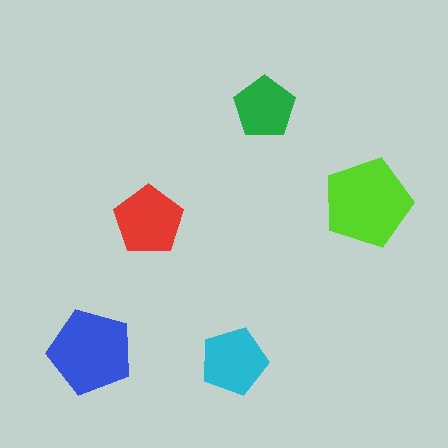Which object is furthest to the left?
The blue pentagon is leftmost.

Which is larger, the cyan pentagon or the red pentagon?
The red one.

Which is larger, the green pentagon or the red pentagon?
The red one.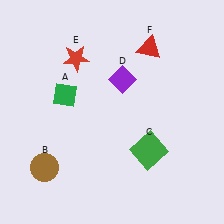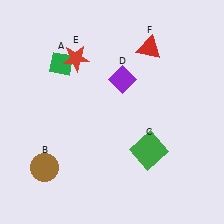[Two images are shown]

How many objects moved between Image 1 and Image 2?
1 object moved between the two images.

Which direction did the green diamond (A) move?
The green diamond (A) moved up.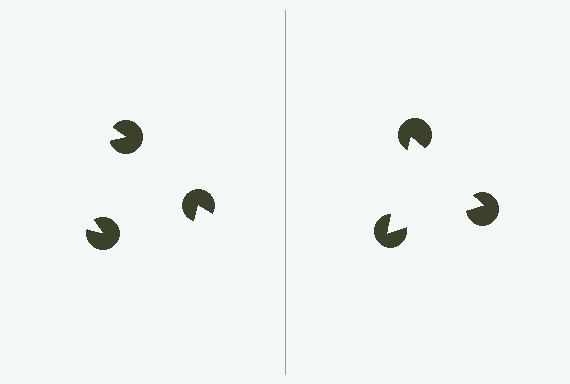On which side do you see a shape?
An illusory triangle appears on the right side. On the left side the wedge cuts are rotated, so no coherent shape forms.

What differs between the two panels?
The pac-man discs are positioned identically on both sides; only the wedge orientations differ. On the right they align to a triangle; on the left they are misaligned.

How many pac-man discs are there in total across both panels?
6 — 3 on each side.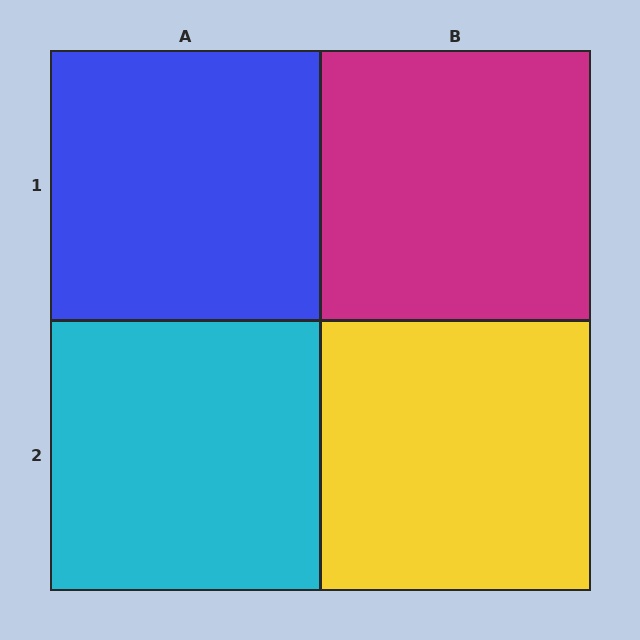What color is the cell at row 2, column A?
Cyan.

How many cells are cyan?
1 cell is cyan.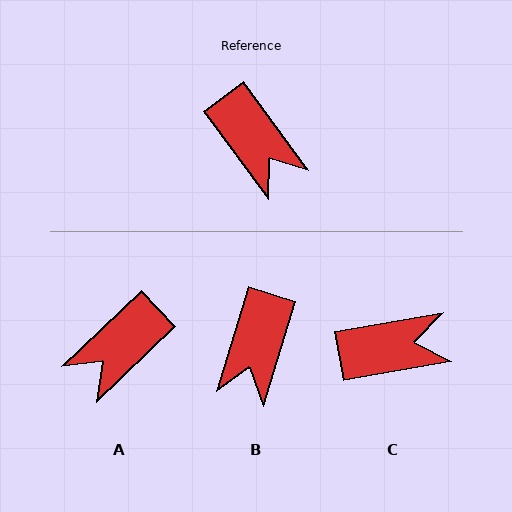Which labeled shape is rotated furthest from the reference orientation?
A, about 83 degrees away.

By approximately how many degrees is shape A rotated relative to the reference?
Approximately 83 degrees clockwise.